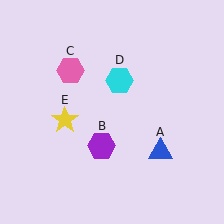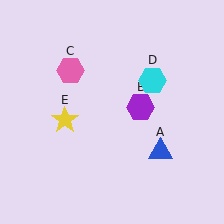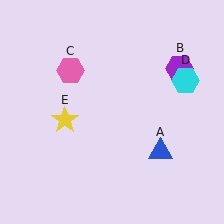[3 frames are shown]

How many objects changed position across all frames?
2 objects changed position: purple hexagon (object B), cyan hexagon (object D).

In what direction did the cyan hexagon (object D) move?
The cyan hexagon (object D) moved right.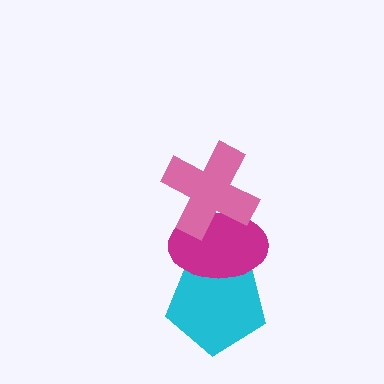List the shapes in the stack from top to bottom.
From top to bottom: the pink cross, the magenta ellipse, the cyan pentagon.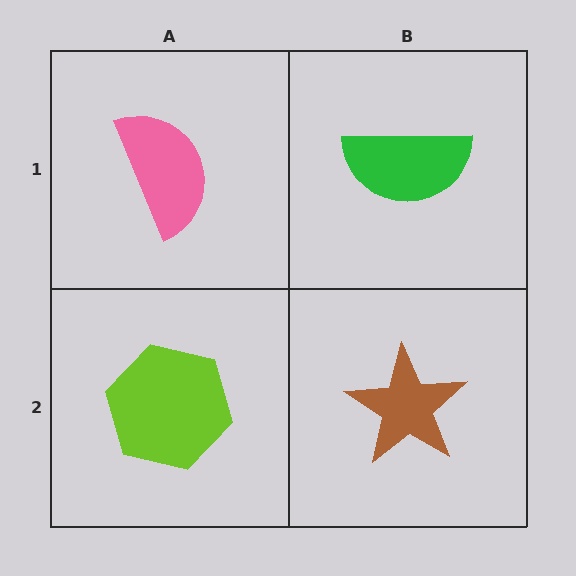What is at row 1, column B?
A green semicircle.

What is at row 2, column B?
A brown star.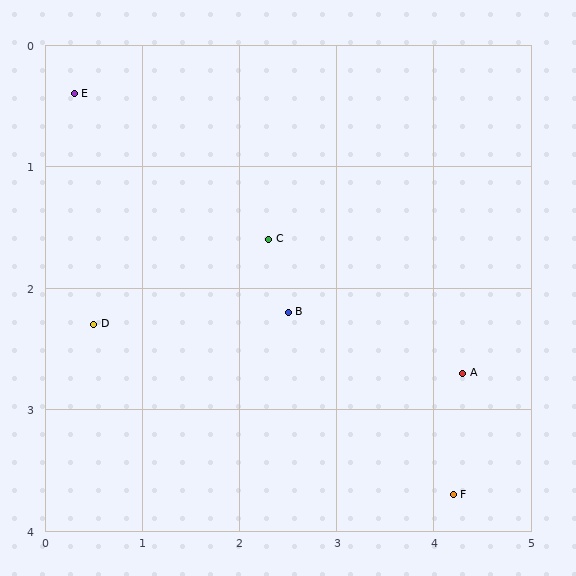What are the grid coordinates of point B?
Point B is at approximately (2.5, 2.2).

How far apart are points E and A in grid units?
Points E and A are about 4.6 grid units apart.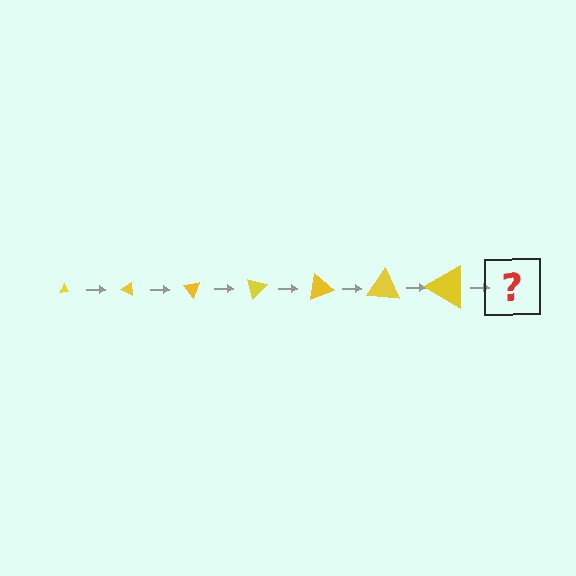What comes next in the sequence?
The next element should be a triangle, larger than the previous one and rotated 175 degrees from the start.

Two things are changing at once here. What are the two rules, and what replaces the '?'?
The two rules are that the triangle grows larger each step and it rotates 25 degrees each step. The '?' should be a triangle, larger than the previous one and rotated 175 degrees from the start.